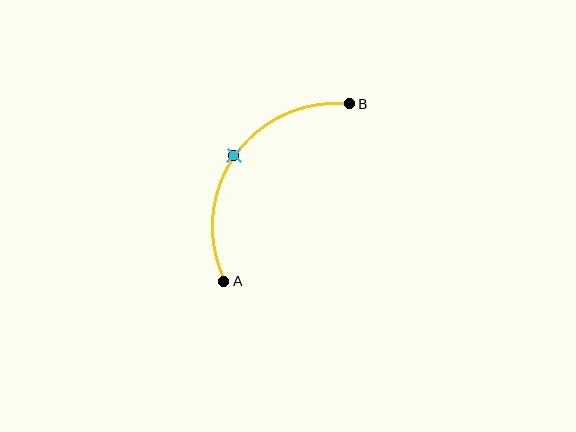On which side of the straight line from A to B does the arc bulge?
The arc bulges above and to the left of the straight line connecting A and B.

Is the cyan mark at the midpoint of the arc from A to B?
Yes. The cyan mark lies on the arc at equal arc-length from both A and B — it is the arc midpoint.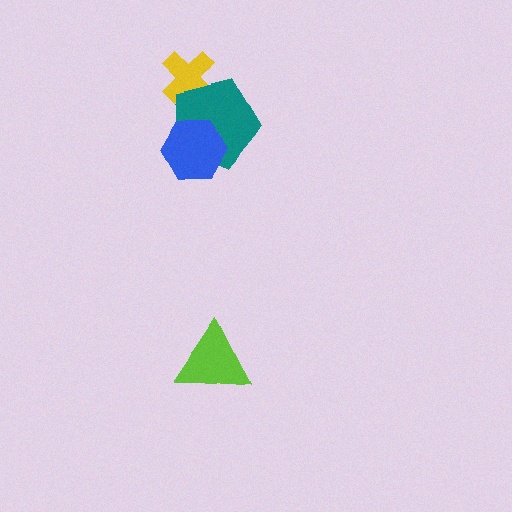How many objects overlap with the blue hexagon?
1 object overlaps with the blue hexagon.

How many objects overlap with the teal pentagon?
2 objects overlap with the teal pentagon.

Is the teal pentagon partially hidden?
Yes, it is partially covered by another shape.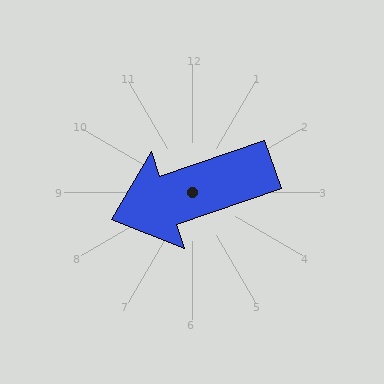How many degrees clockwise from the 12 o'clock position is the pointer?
Approximately 251 degrees.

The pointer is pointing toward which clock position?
Roughly 8 o'clock.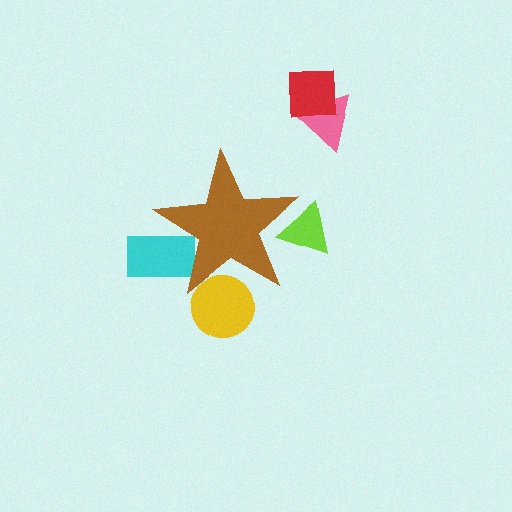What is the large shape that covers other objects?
A brown star.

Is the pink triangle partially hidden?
No, the pink triangle is fully visible.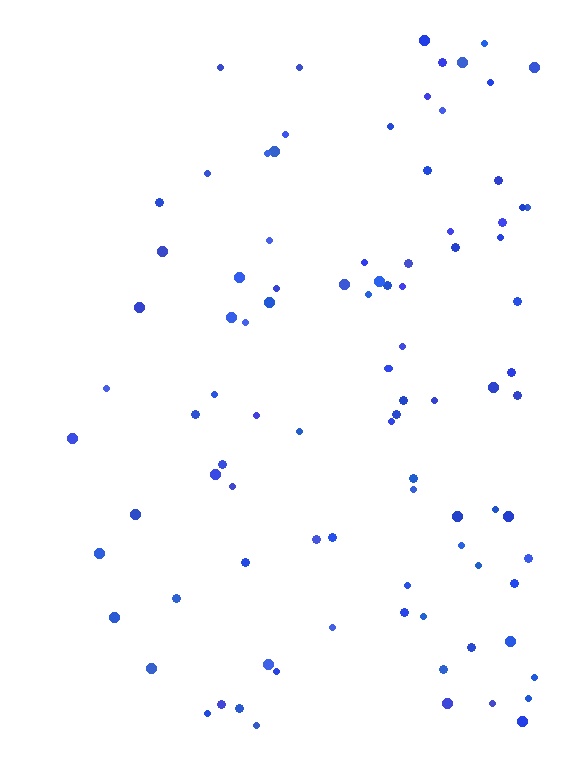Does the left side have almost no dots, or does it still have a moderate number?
Still a moderate number, just noticeably fewer than the right.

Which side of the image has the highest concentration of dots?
The right.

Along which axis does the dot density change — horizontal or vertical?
Horizontal.